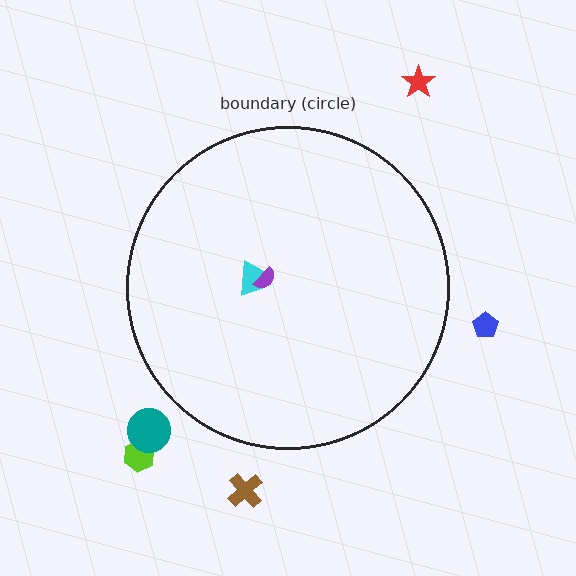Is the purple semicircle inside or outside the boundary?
Inside.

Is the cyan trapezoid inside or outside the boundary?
Inside.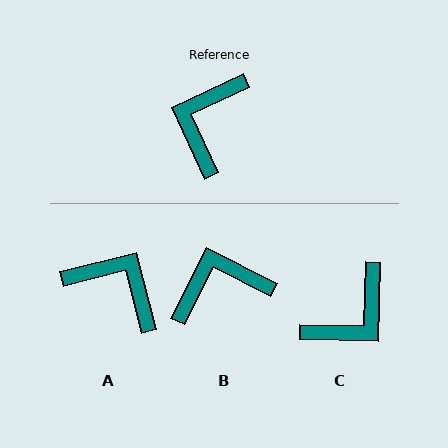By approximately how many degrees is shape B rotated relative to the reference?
Approximately 52 degrees clockwise.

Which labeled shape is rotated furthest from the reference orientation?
C, about 153 degrees away.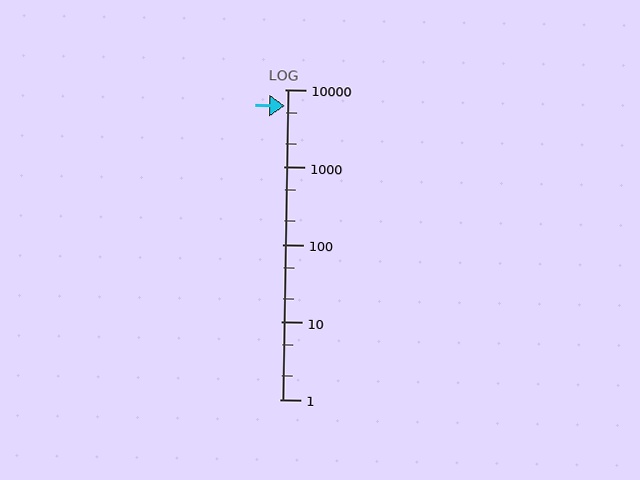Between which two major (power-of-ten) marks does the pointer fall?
The pointer is between 1000 and 10000.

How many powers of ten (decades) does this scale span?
The scale spans 4 decades, from 1 to 10000.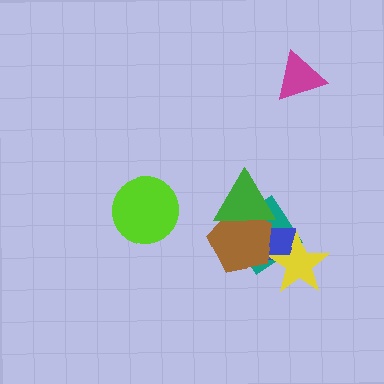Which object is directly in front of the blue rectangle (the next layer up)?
The yellow star is directly in front of the blue rectangle.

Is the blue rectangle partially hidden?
Yes, it is partially covered by another shape.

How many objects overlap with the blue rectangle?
4 objects overlap with the blue rectangle.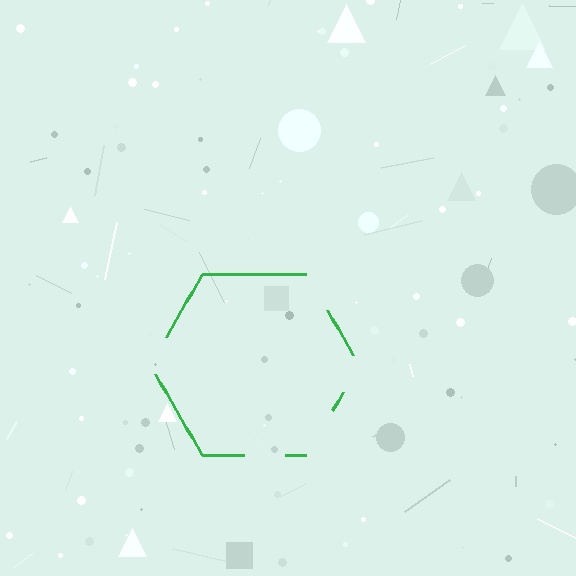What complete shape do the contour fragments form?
The contour fragments form a hexagon.